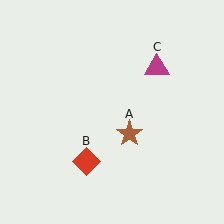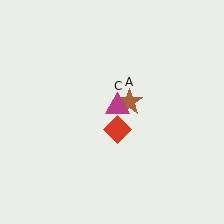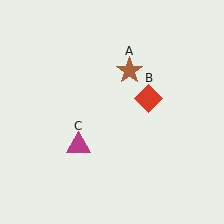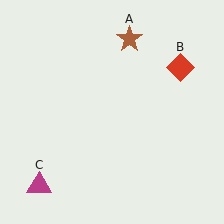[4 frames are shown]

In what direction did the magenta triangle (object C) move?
The magenta triangle (object C) moved down and to the left.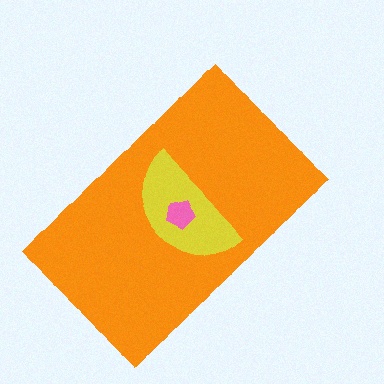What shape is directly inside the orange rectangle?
The yellow semicircle.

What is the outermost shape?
The orange rectangle.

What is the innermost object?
The pink pentagon.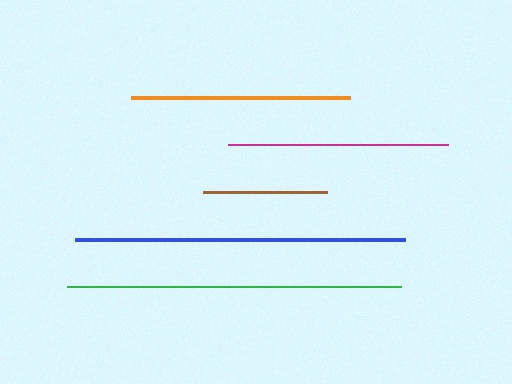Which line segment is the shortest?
The brown line is the shortest at approximately 124 pixels.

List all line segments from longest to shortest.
From longest to shortest: green, blue, magenta, orange, brown.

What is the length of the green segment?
The green segment is approximately 334 pixels long.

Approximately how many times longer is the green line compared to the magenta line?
The green line is approximately 1.5 times the length of the magenta line.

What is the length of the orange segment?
The orange segment is approximately 219 pixels long.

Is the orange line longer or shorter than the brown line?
The orange line is longer than the brown line.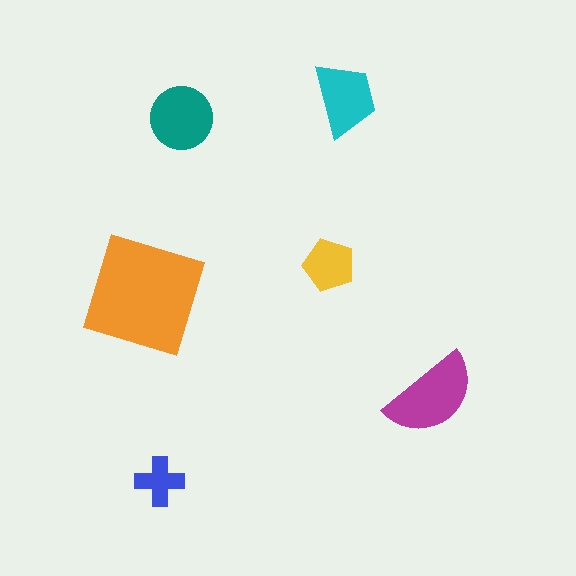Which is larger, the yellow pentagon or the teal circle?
The teal circle.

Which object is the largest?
The orange square.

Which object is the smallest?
The blue cross.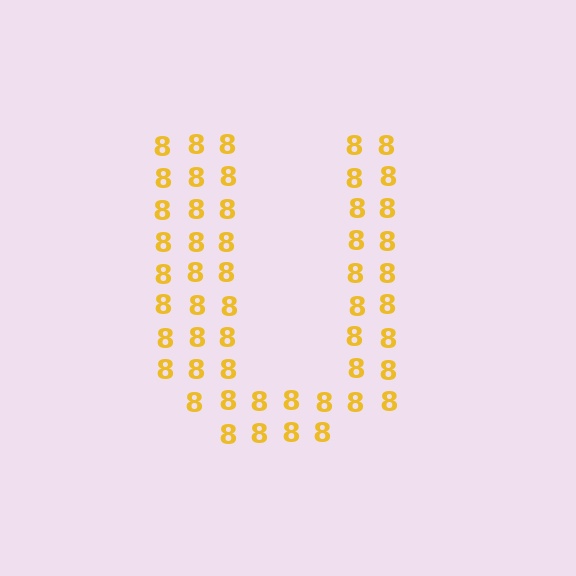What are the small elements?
The small elements are digit 8's.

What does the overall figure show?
The overall figure shows the letter U.